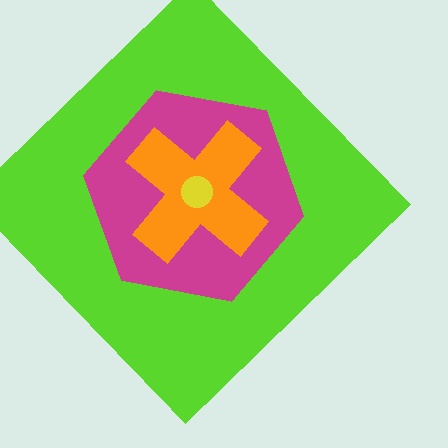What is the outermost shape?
The lime diamond.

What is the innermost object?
The yellow circle.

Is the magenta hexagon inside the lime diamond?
Yes.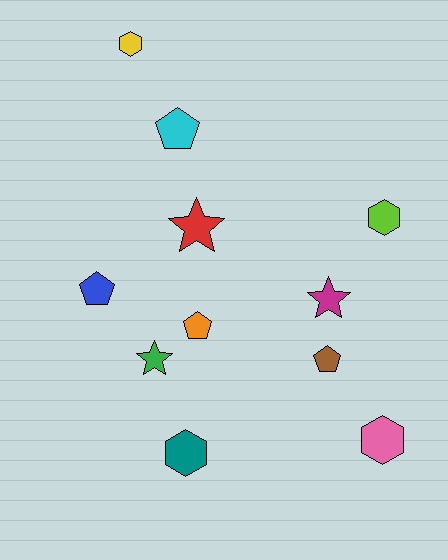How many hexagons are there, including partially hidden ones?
There are 4 hexagons.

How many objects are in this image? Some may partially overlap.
There are 11 objects.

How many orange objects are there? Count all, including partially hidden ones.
There is 1 orange object.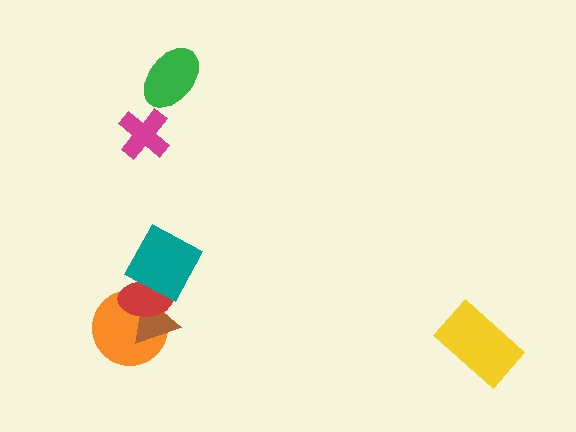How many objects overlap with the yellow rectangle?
0 objects overlap with the yellow rectangle.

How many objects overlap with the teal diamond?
2 objects overlap with the teal diamond.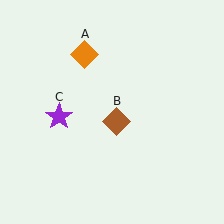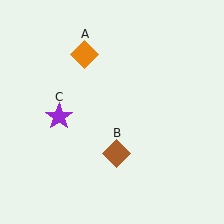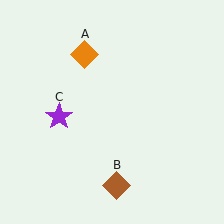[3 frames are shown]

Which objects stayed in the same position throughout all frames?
Orange diamond (object A) and purple star (object C) remained stationary.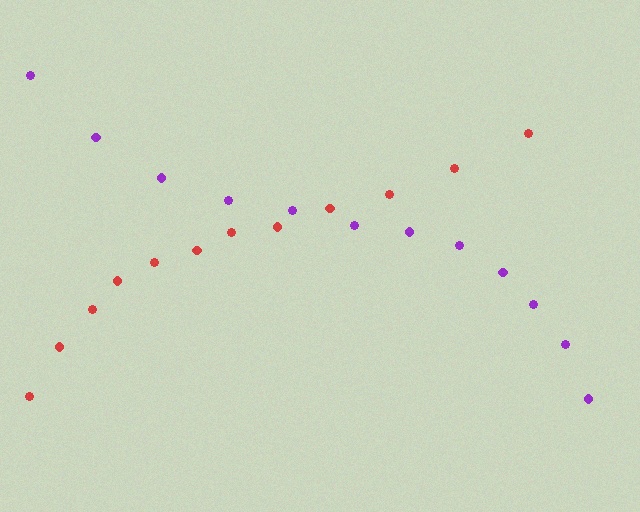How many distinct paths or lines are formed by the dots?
There are 2 distinct paths.